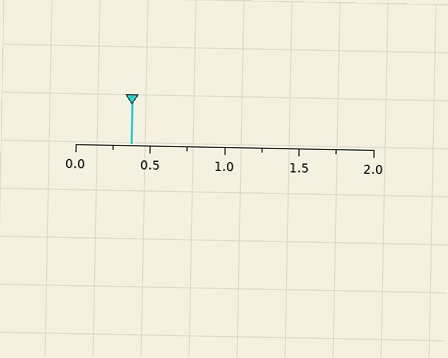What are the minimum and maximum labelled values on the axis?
The axis runs from 0.0 to 2.0.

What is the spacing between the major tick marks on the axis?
The major ticks are spaced 0.5 apart.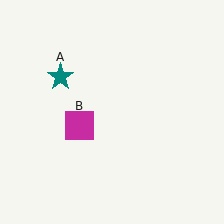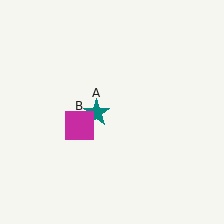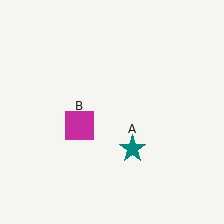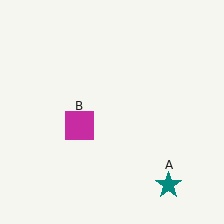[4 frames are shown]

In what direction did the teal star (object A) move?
The teal star (object A) moved down and to the right.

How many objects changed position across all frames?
1 object changed position: teal star (object A).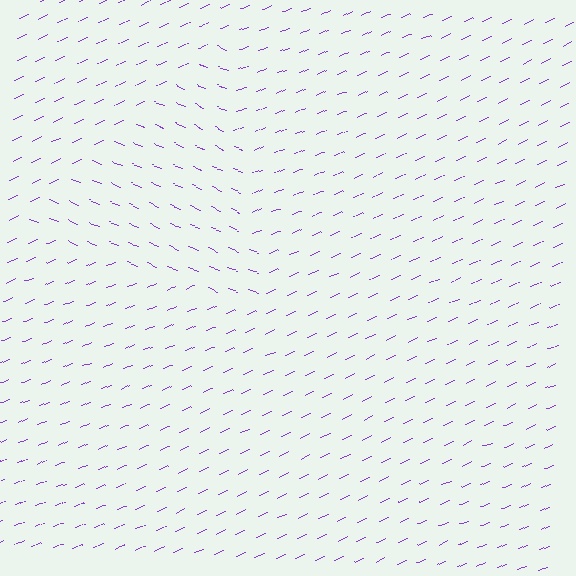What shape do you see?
I see a triangle.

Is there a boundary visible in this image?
Yes, there is a texture boundary formed by a change in line orientation.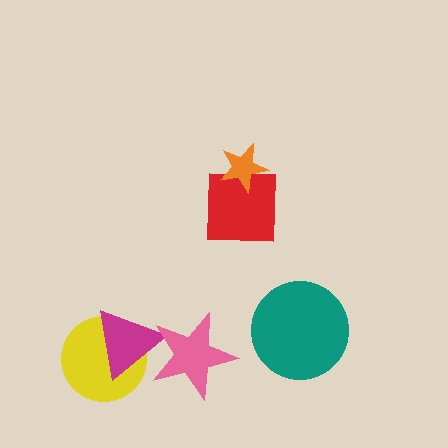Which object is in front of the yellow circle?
The magenta triangle is in front of the yellow circle.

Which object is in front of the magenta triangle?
The pink star is in front of the magenta triangle.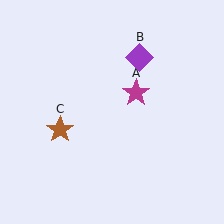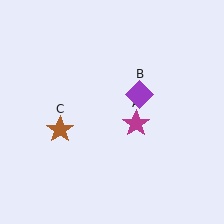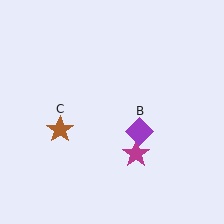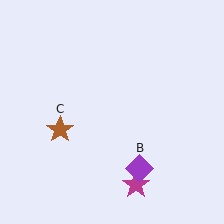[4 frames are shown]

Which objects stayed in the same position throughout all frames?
Brown star (object C) remained stationary.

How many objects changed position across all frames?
2 objects changed position: magenta star (object A), purple diamond (object B).